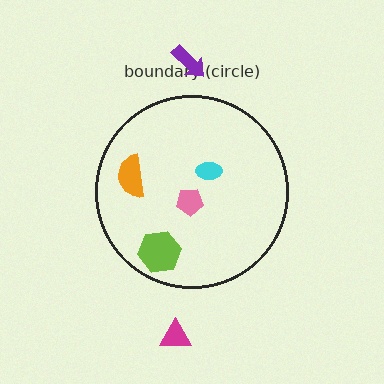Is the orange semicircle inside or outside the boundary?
Inside.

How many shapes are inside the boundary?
4 inside, 2 outside.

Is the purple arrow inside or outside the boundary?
Outside.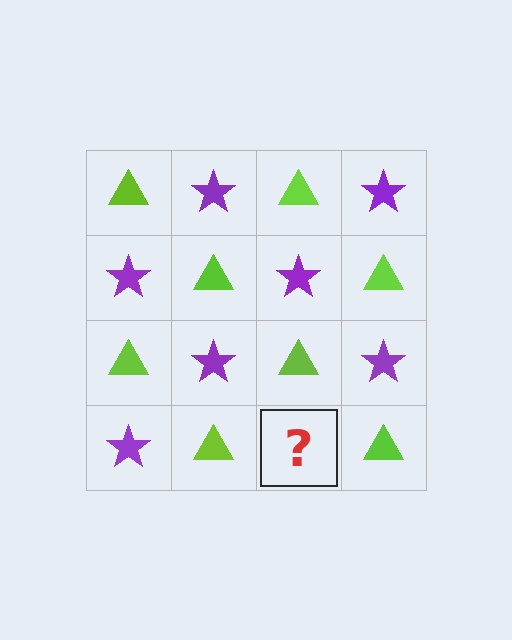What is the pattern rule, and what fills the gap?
The rule is that it alternates lime triangle and purple star in a checkerboard pattern. The gap should be filled with a purple star.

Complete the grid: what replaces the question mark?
The question mark should be replaced with a purple star.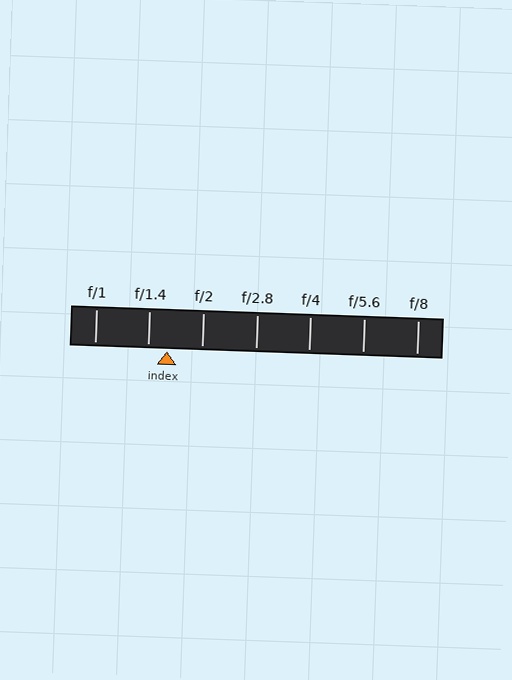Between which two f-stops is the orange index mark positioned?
The index mark is between f/1.4 and f/2.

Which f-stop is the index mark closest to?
The index mark is closest to f/1.4.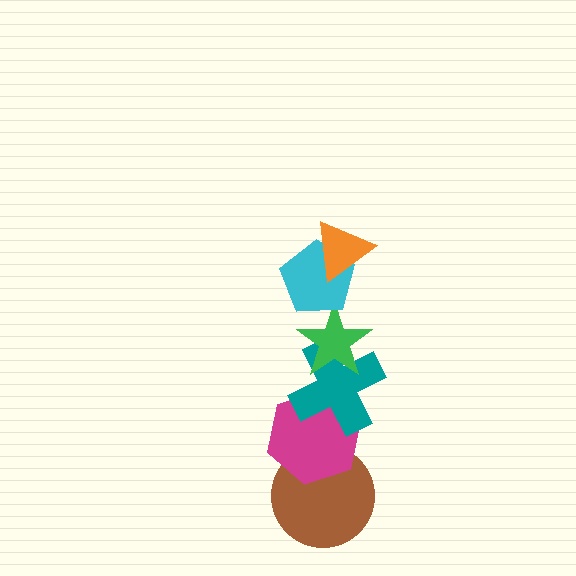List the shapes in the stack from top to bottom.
From top to bottom: the orange triangle, the cyan pentagon, the green star, the teal cross, the magenta hexagon, the brown circle.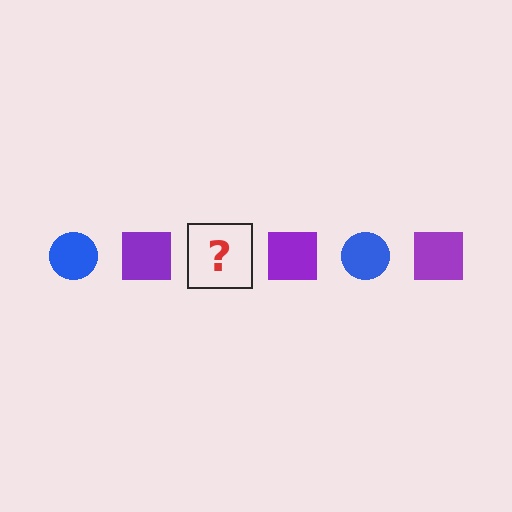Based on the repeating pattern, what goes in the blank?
The blank should be a blue circle.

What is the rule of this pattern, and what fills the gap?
The rule is that the pattern alternates between blue circle and purple square. The gap should be filled with a blue circle.